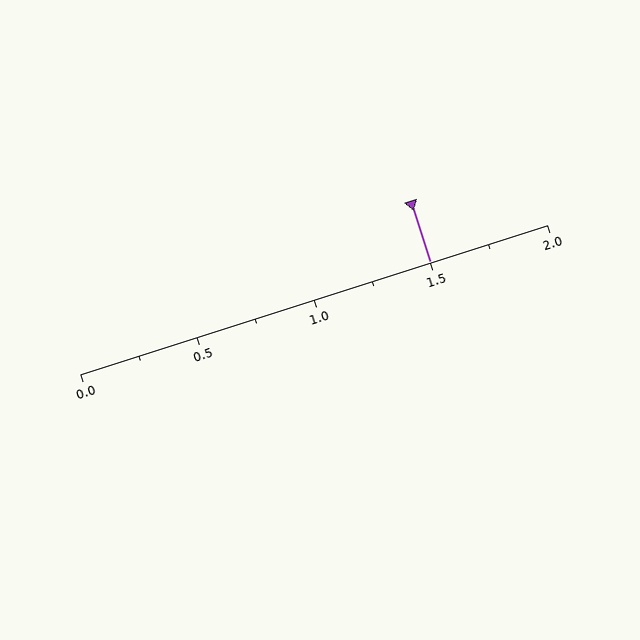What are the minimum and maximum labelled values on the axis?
The axis runs from 0.0 to 2.0.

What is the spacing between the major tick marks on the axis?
The major ticks are spaced 0.5 apart.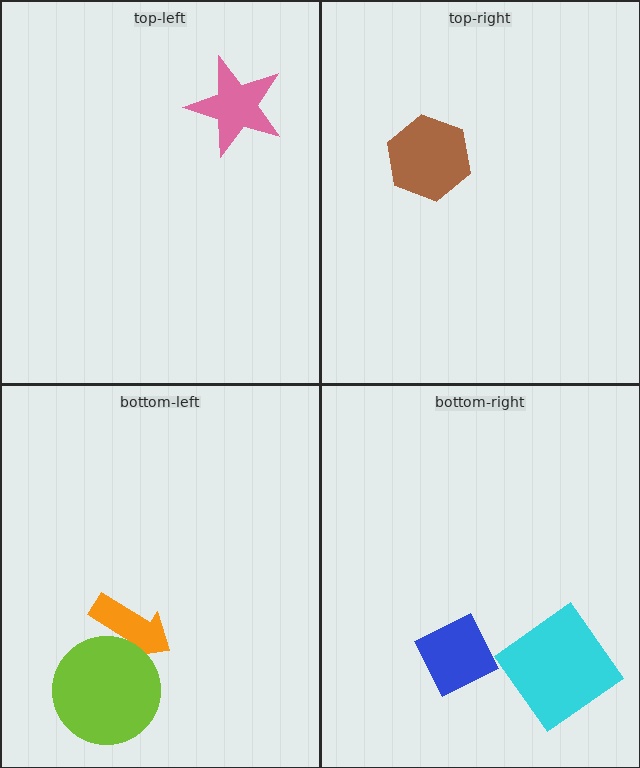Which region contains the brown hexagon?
The top-right region.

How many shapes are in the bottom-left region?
2.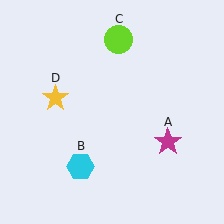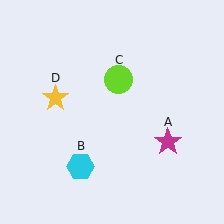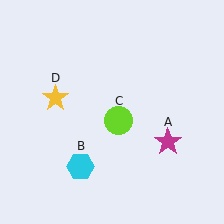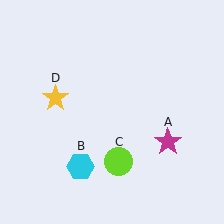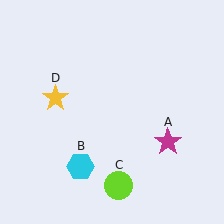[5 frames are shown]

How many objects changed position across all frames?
1 object changed position: lime circle (object C).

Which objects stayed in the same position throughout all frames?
Magenta star (object A) and cyan hexagon (object B) and yellow star (object D) remained stationary.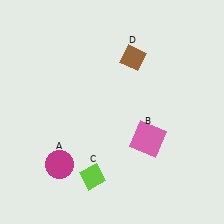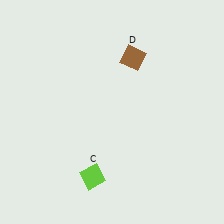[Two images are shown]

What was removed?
The pink square (B), the magenta circle (A) were removed in Image 2.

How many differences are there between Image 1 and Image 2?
There are 2 differences between the two images.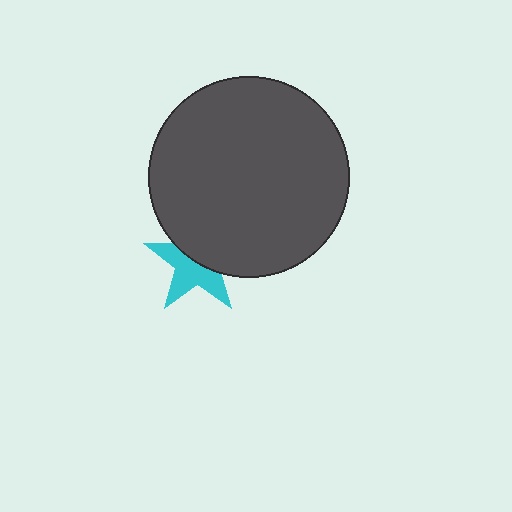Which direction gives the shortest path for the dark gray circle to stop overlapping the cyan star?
Moving up gives the shortest separation.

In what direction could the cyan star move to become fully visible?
The cyan star could move down. That would shift it out from behind the dark gray circle entirely.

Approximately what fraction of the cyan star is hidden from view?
Roughly 47% of the cyan star is hidden behind the dark gray circle.